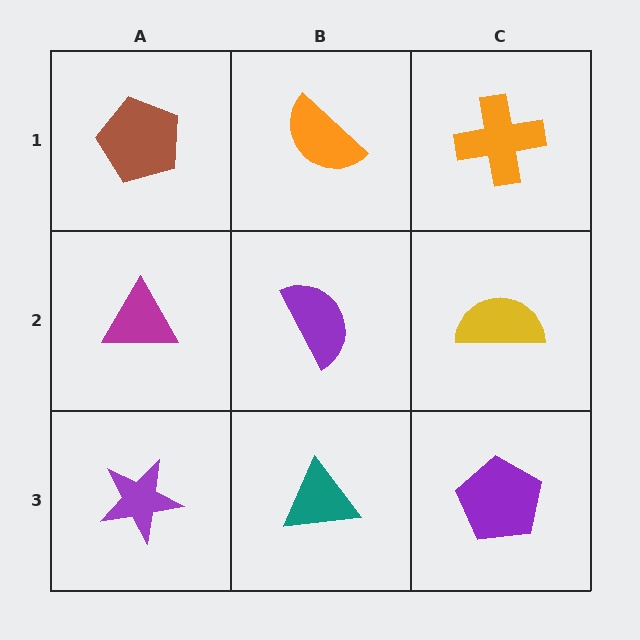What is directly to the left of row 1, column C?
An orange semicircle.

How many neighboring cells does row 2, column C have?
3.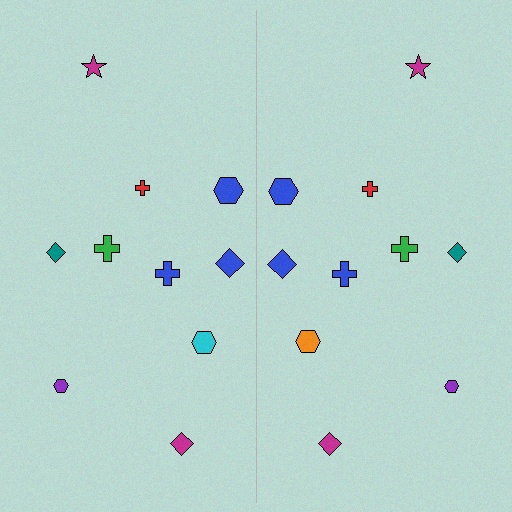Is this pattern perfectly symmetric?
No, the pattern is not perfectly symmetric. The orange hexagon on the right side breaks the symmetry — its mirror counterpart is cyan.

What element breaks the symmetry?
The orange hexagon on the right side breaks the symmetry — its mirror counterpart is cyan.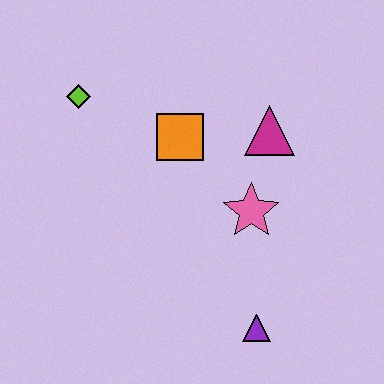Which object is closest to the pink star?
The magenta triangle is closest to the pink star.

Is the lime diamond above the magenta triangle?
Yes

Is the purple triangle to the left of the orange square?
No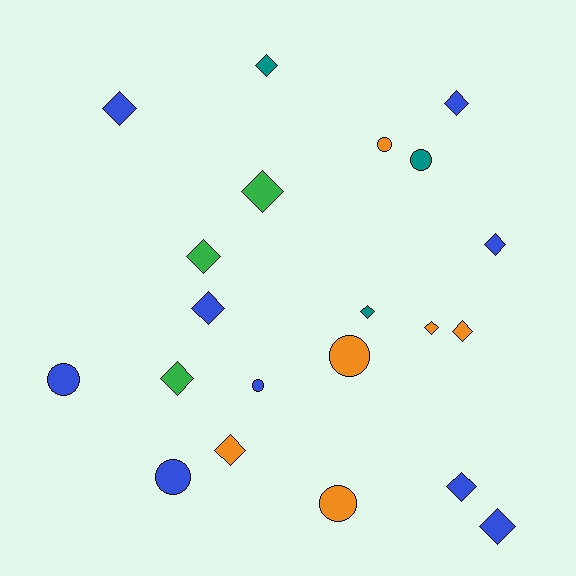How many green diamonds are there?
There are 3 green diamonds.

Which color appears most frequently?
Blue, with 9 objects.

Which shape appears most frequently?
Diamond, with 14 objects.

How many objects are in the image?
There are 21 objects.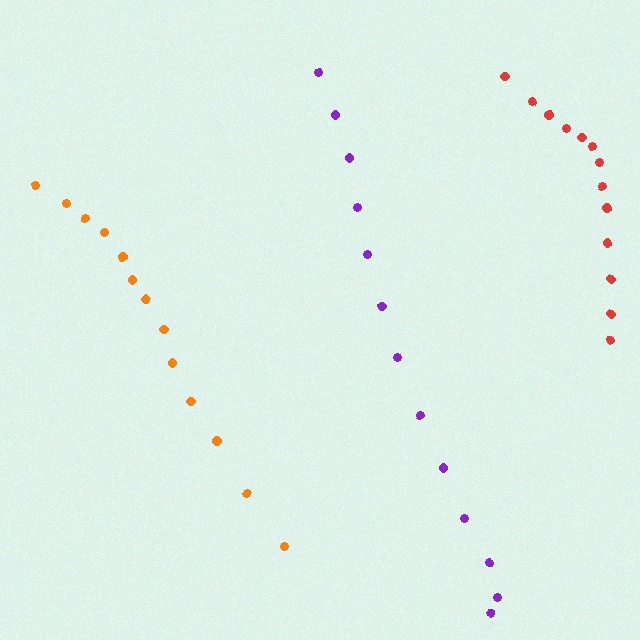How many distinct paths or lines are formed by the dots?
There are 3 distinct paths.